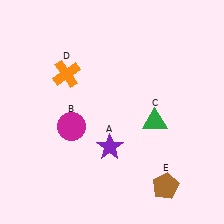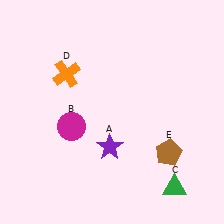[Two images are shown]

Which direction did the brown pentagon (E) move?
The brown pentagon (E) moved up.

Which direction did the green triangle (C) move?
The green triangle (C) moved down.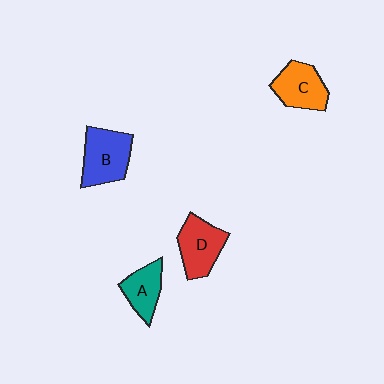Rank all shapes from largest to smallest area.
From largest to smallest: B (blue), D (red), C (orange), A (teal).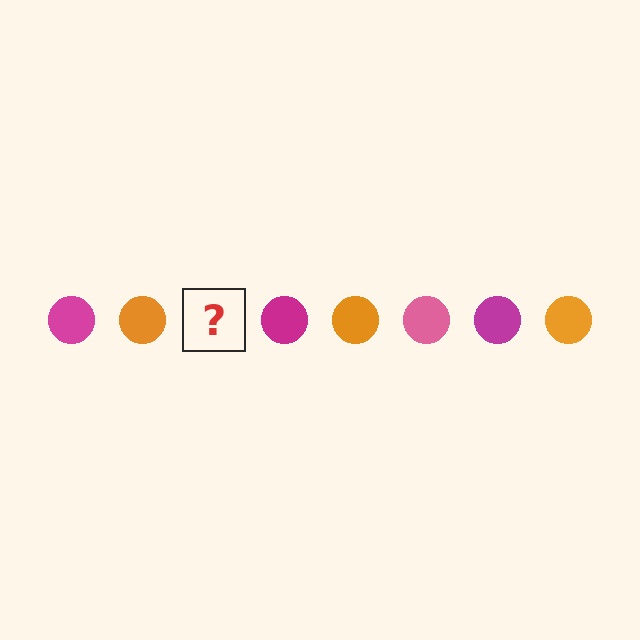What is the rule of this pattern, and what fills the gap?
The rule is that the pattern cycles through magenta, orange, pink circles. The gap should be filled with a pink circle.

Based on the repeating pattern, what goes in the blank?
The blank should be a pink circle.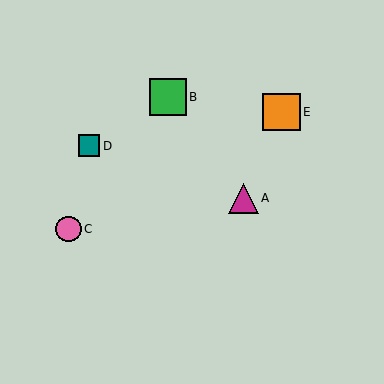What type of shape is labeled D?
Shape D is a teal square.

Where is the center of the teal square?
The center of the teal square is at (89, 146).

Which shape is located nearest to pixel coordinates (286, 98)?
The orange square (labeled E) at (281, 112) is nearest to that location.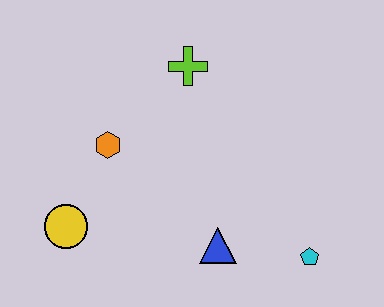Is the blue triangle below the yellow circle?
Yes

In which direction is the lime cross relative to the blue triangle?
The lime cross is above the blue triangle.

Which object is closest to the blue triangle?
The cyan pentagon is closest to the blue triangle.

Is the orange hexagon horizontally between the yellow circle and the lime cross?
Yes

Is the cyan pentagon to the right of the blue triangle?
Yes